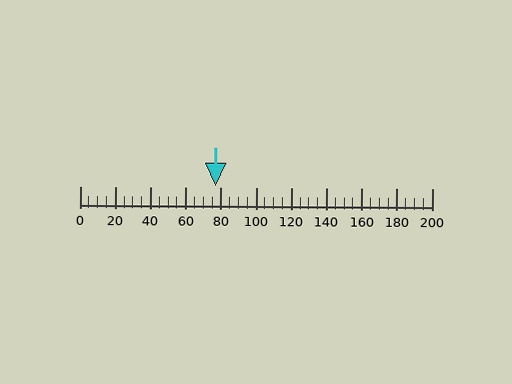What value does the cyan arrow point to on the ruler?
The cyan arrow points to approximately 77.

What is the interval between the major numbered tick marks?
The major tick marks are spaced 20 units apart.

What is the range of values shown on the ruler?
The ruler shows values from 0 to 200.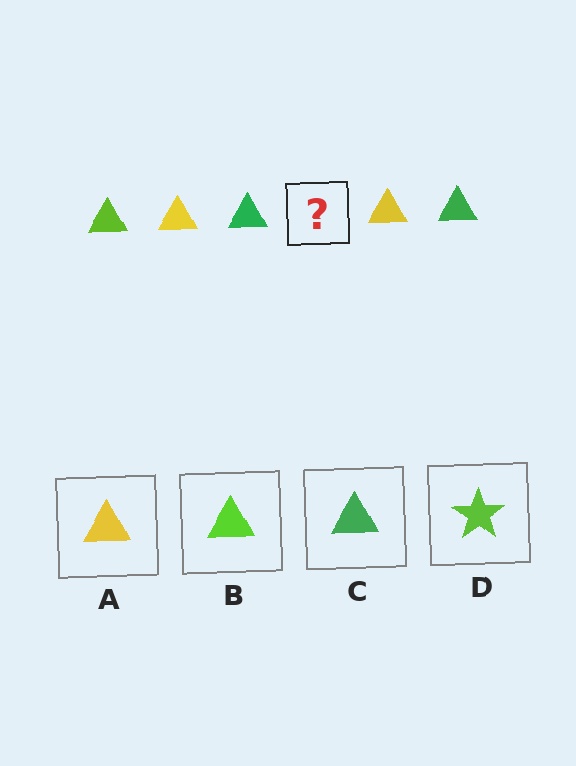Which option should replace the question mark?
Option B.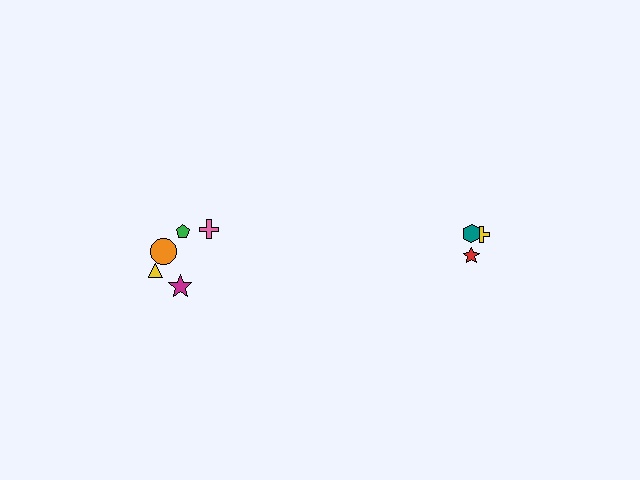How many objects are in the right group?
There are 3 objects.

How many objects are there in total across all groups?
There are 8 objects.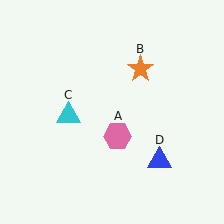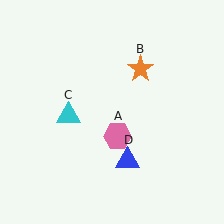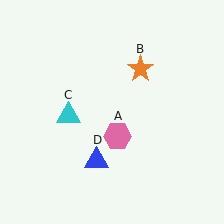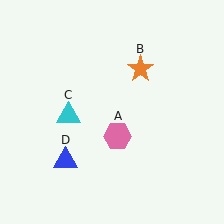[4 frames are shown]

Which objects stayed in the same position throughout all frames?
Pink hexagon (object A) and orange star (object B) and cyan triangle (object C) remained stationary.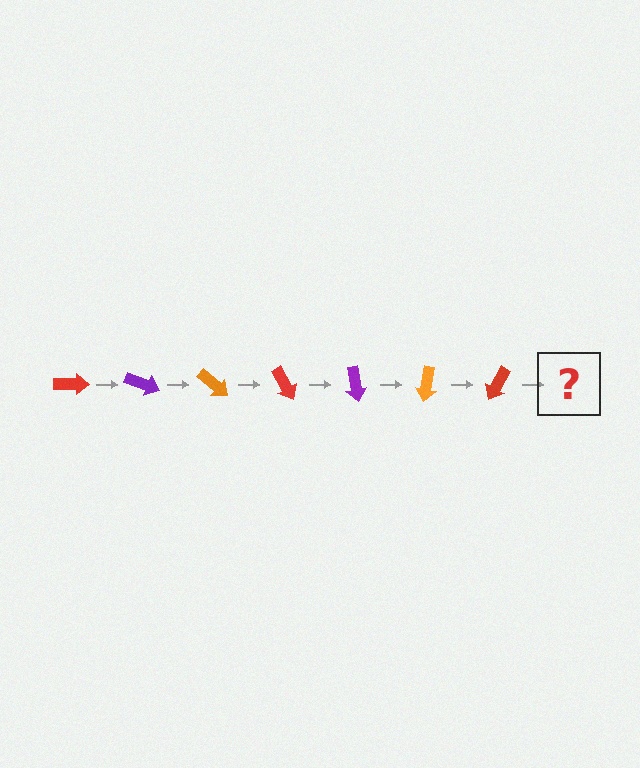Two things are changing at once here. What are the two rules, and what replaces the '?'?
The two rules are that it rotates 20 degrees each step and the color cycles through red, purple, and orange. The '?' should be a purple arrow, rotated 140 degrees from the start.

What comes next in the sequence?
The next element should be a purple arrow, rotated 140 degrees from the start.